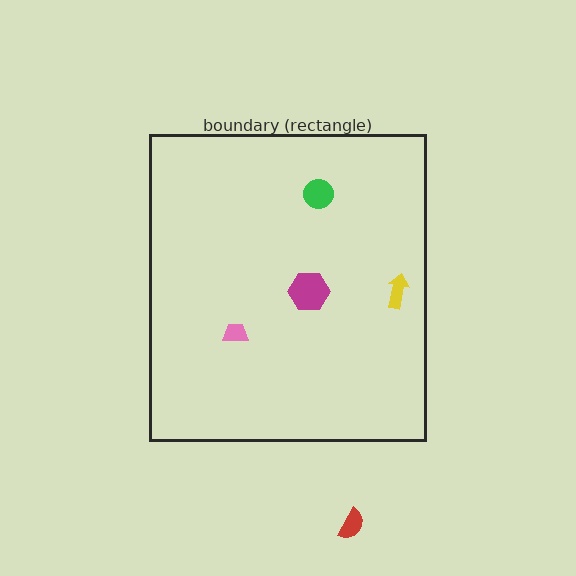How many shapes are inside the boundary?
4 inside, 1 outside.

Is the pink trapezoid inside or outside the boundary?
Inside.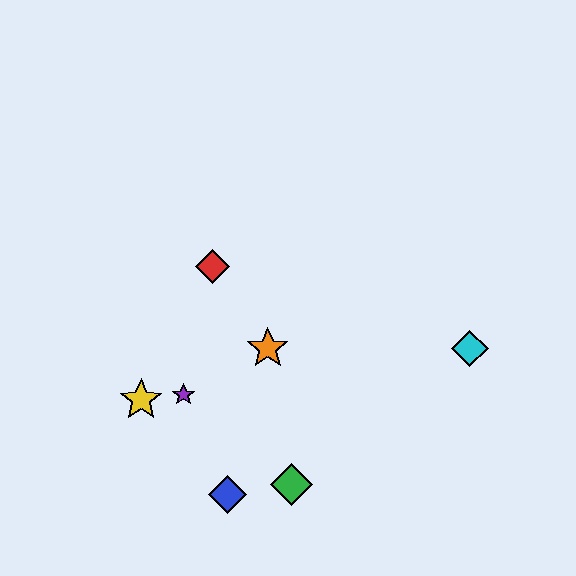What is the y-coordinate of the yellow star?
The yellow star is at y≈400.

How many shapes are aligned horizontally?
2 shapes (the orange star, the cyan diamond) are aligned horizontally.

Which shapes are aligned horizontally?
The orange star, the cyan diamond are aligned horizontally.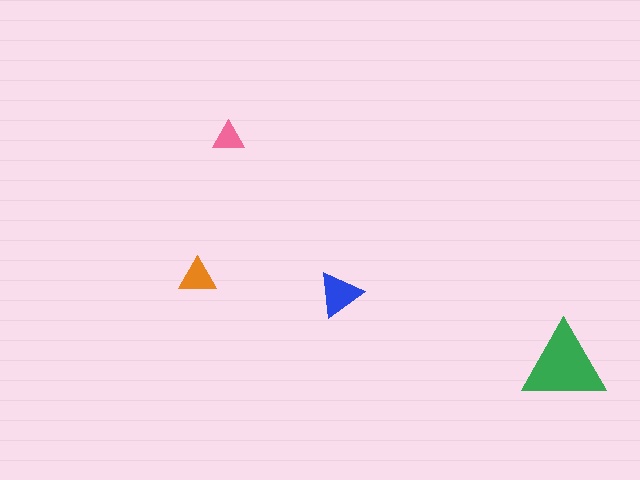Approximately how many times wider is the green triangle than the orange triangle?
About 2 times wider.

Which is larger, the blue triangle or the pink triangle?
The blue one.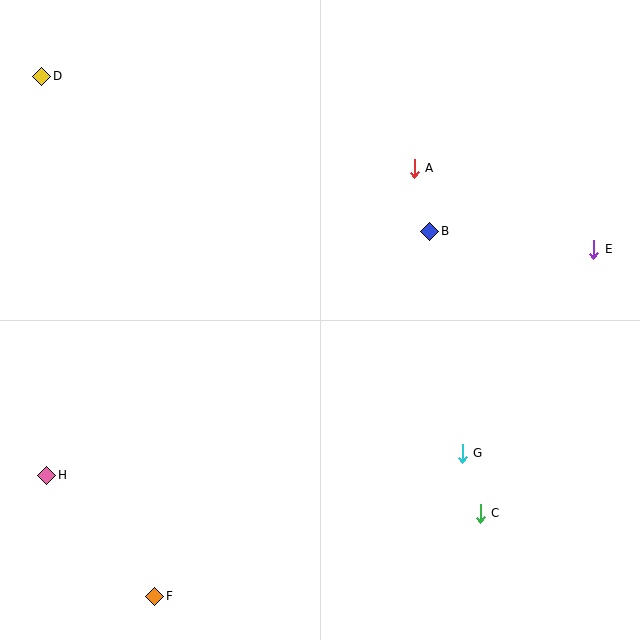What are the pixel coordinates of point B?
Point B is at (430, 231).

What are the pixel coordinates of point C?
Point C is at (480, 513).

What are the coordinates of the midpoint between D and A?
The midpoint between D and A is at (228, 122).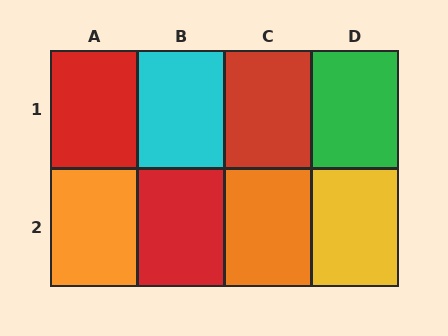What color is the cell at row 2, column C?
Orange.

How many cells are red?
3 cells are red.